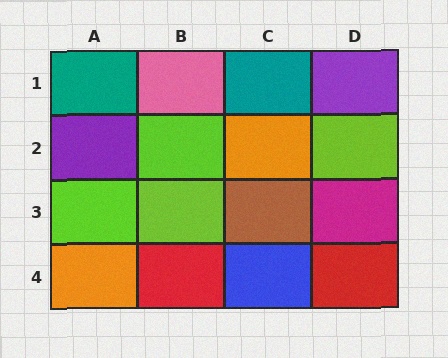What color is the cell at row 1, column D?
Purple.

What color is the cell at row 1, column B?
Pink.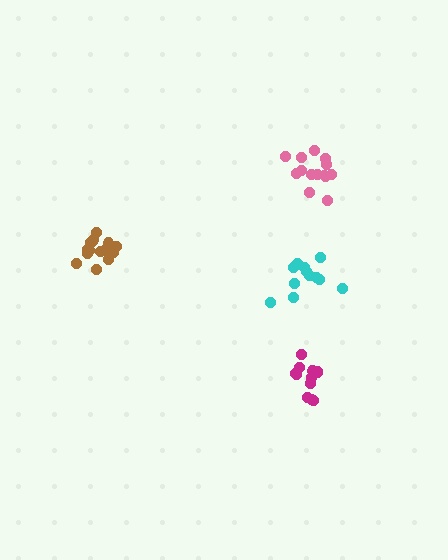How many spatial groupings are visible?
There are 4 spatial groupings.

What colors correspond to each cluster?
The clusters are colored: cyan, pink, magenta, brown.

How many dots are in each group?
Group 1: 12 dots, Group 2: 14 dots, Group 3: 12 dots, Group 4: 18 dots (56 total).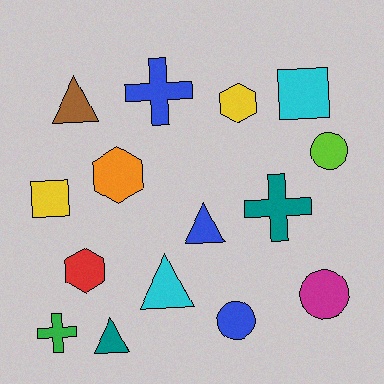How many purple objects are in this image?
There are no purple objects.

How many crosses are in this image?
There are 3 crosses.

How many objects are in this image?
There are 15 objects.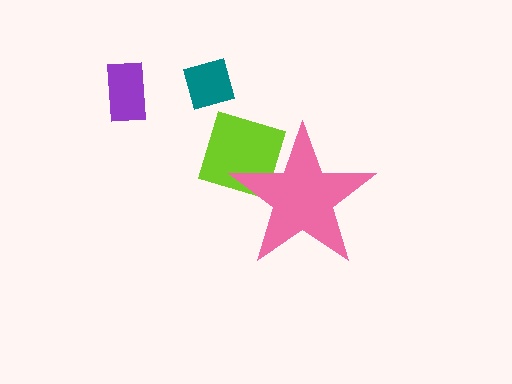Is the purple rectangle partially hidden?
No, the purple rectangle is fully visible.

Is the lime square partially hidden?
Yes, the lime square is partially hidden behind the pink star.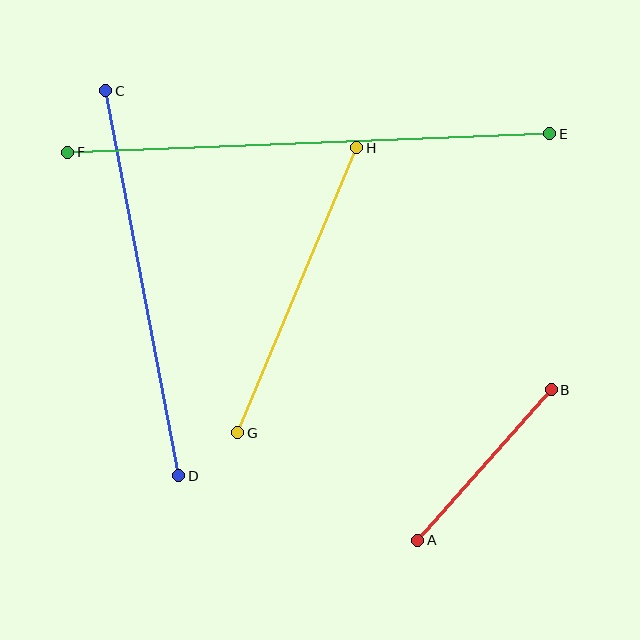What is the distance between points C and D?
The distance is approximately 392 pixels.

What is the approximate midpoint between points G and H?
The midpoint is at approximately (297, 290) pixels.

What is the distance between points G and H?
The distance is approximately 309 pixels.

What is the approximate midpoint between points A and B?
The midpoint is at approximately (485, 465) pixels.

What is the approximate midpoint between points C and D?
The midpoint is at approximately (142, 283) pixels.